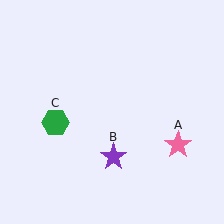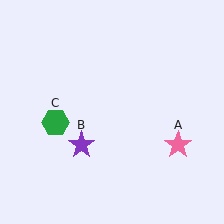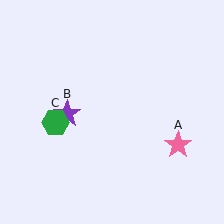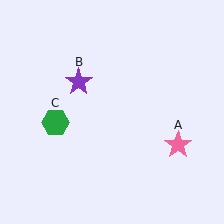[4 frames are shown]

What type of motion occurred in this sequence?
The purple star (object B) rotated clockwise around the center of the scene.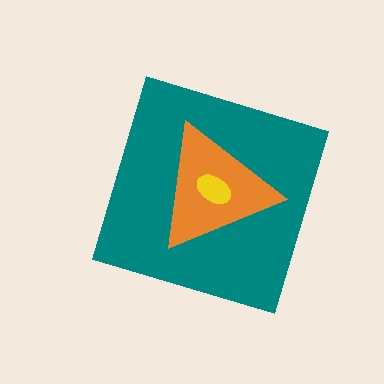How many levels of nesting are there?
3.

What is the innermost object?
The yellow ellipse.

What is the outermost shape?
The teal diamond.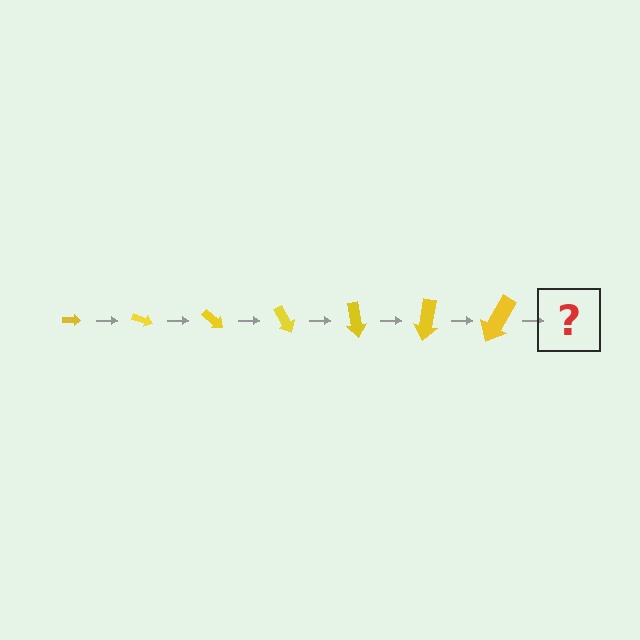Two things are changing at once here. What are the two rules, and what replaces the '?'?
The two rules are that the arrow grows larger each step and it rotates 20 degrees each step. The '?' should be an arrow, larger than the previous one and rotated 140 degrees from the start.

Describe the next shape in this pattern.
It should be an arrow, larger than the previous one and rotated 140 degrees from the start.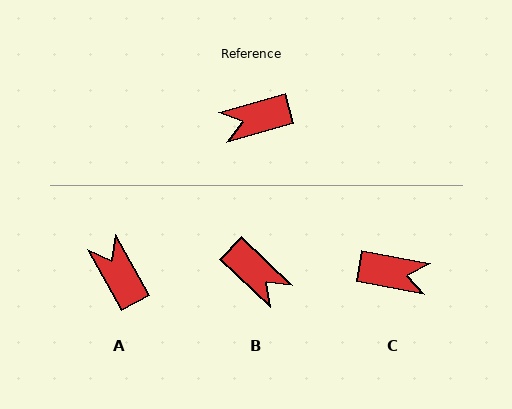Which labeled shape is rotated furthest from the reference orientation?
C, about 153 degrees away.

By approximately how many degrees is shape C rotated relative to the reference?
Approximately 153 degrees counter-clockwise.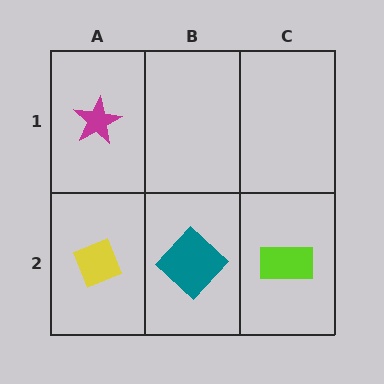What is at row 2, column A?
A yellow diamond.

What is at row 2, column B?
A teal diamond.